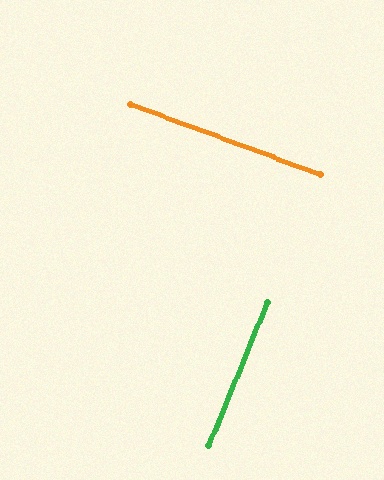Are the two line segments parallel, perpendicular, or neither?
Perpendicular — they meet at approximately 88°.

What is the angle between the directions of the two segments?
Approximately 88 degrees.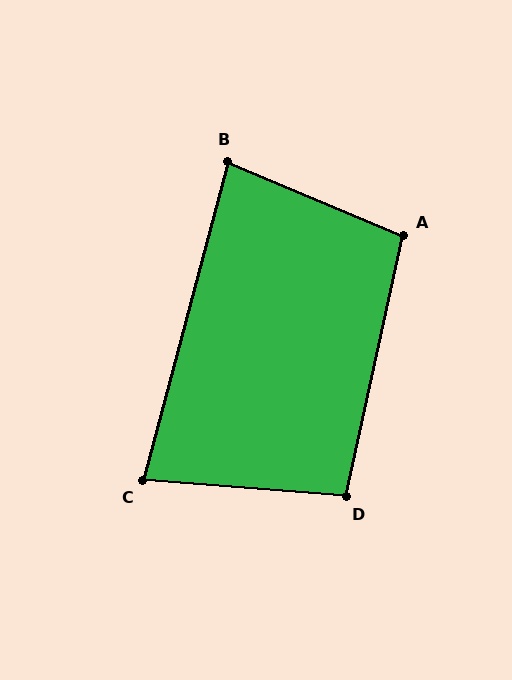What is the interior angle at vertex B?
Approximately 82 degrees (acute).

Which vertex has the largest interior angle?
A, at approximately 101 degrees.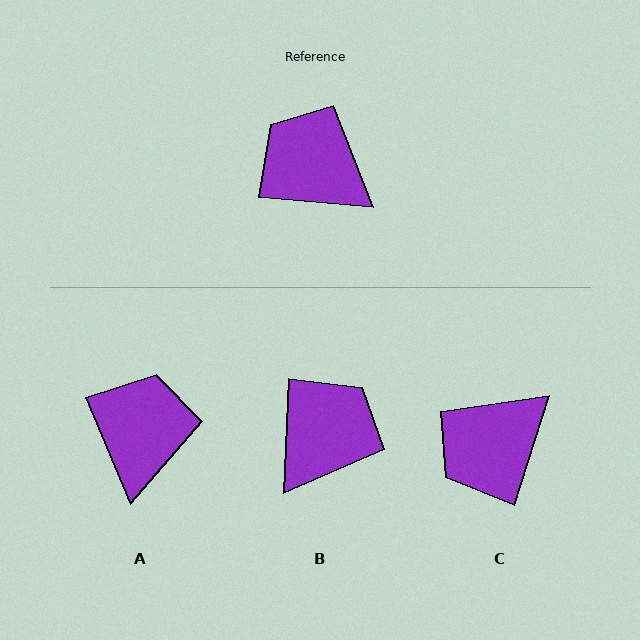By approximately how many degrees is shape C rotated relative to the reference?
Approximately 77 degrees counter-clockwise.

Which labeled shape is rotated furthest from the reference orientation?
B, about 88 degrees away.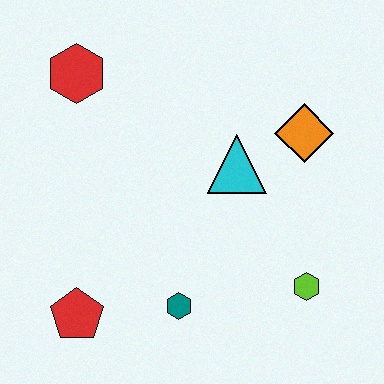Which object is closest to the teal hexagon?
The red pentagon is closest to the teal hexagon.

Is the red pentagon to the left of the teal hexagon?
Yes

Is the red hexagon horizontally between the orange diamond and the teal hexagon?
No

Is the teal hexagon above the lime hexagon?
No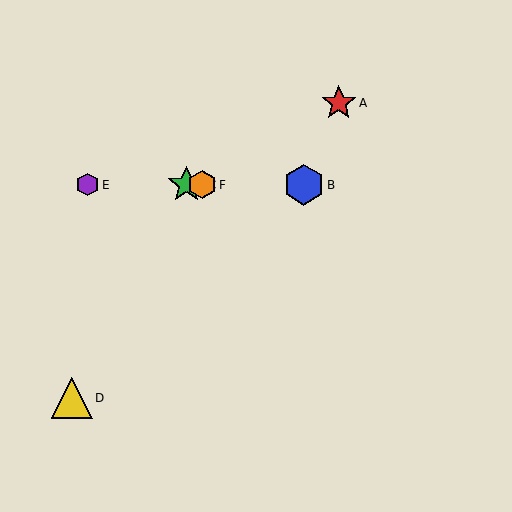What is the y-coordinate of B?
Object B is at y≈185.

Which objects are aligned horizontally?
Objects B, C, E, F are aligned horizontally.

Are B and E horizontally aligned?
Yes, both are at y≈185.